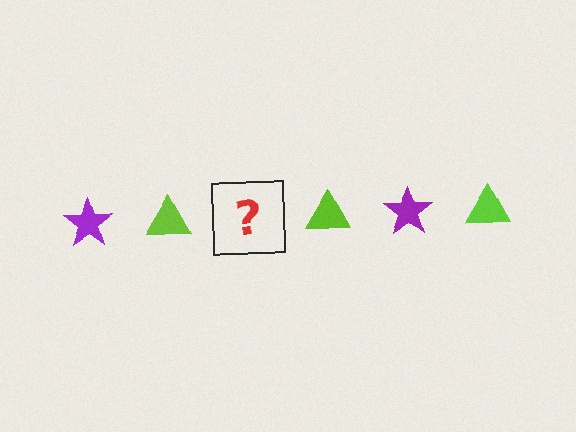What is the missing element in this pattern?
The missing element is a purple star.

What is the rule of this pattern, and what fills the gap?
The rule is that the pattern alternates between purple star and lime triangle. The gap should be filled with a purple star.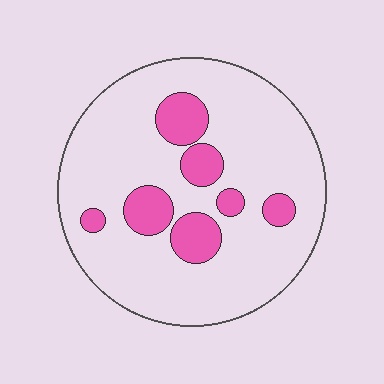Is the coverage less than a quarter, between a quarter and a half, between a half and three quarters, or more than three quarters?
Less than a quarter.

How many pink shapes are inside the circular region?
7.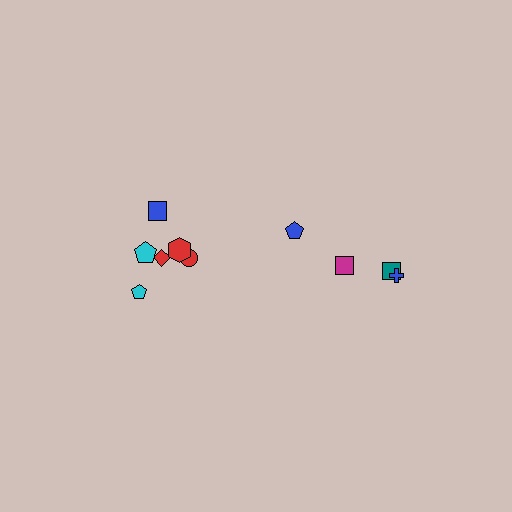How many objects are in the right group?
There are 4 objects.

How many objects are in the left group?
There are 6 objects.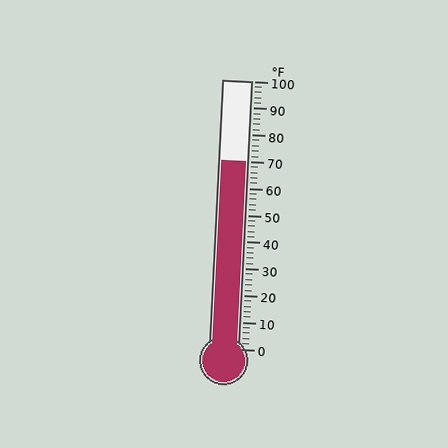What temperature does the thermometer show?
The thermometer shows approximately 70°F.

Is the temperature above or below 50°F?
The temperature is above 50°F.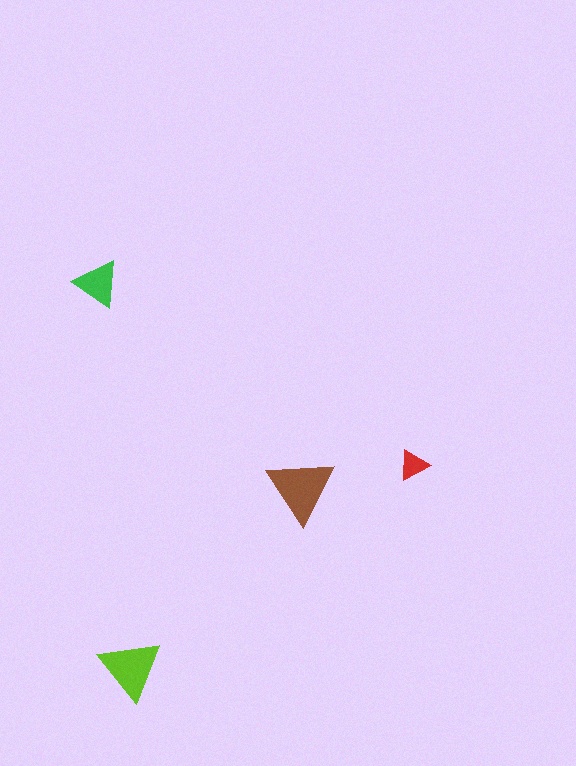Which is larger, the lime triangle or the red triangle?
The lime one.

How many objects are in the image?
There are 4 objects in the image.